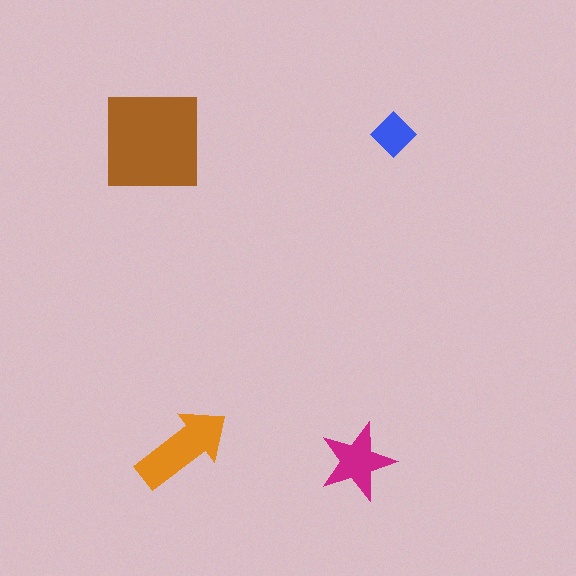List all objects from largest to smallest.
The brown square, the orange arrow, the magenta star, the blue diamond.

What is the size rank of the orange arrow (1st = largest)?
2nd.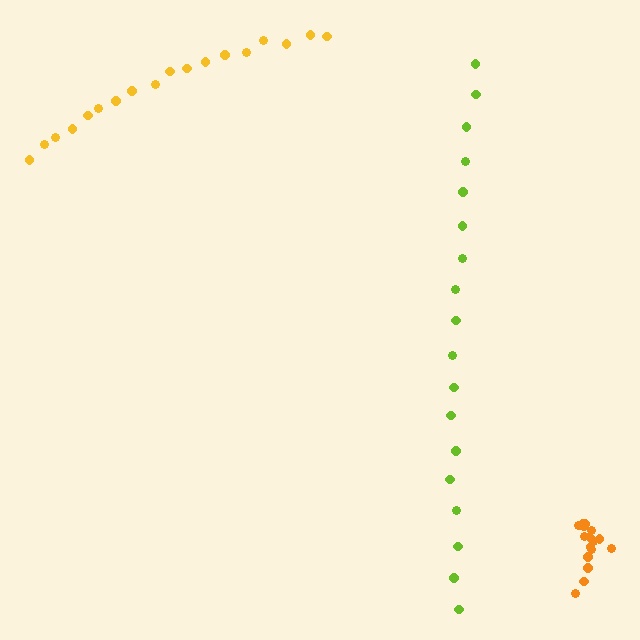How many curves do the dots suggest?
There are 3 distinct paths.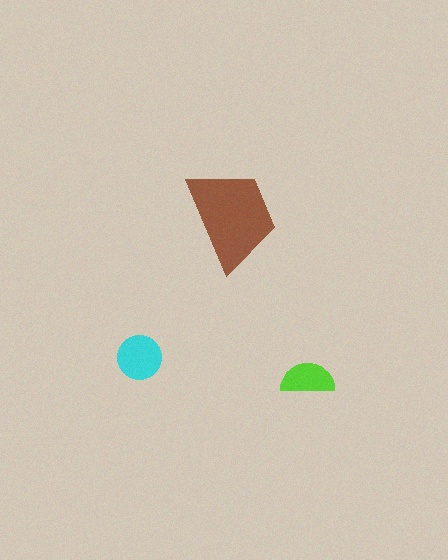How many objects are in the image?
There are 3 objects in the image.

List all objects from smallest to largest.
The lime semicircle, the cyan circle, the brown trapezoid.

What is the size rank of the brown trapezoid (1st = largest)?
1st.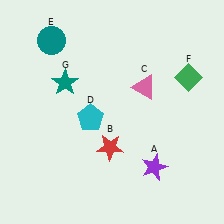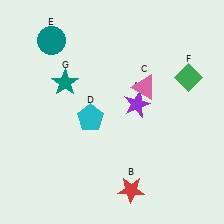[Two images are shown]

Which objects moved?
The objects that moved are: the purple star (A), the red star (B).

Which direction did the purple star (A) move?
The purple star (A) moved up.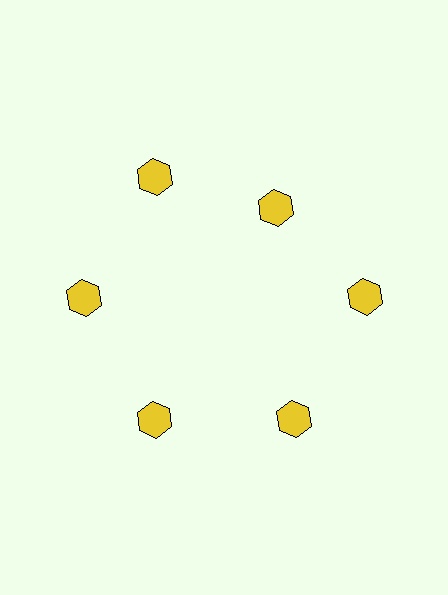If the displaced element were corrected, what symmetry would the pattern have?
It would have 6-fold rotational symmetry — the pattern would map onto itself every 60 degrees.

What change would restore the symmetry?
The symmetry would be restored by moving it outward, back onto the ring so that all 6 hexagons sit at equal angles and equal distance from the center.